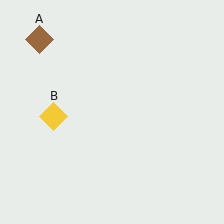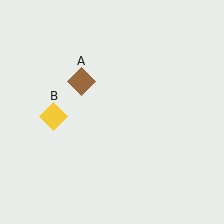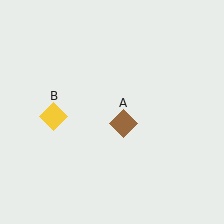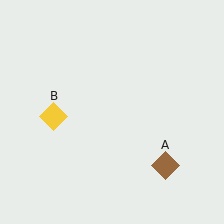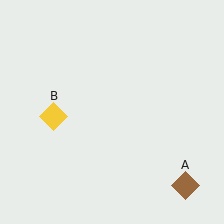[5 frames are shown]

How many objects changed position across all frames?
1 object changed position: brown diamond (object A).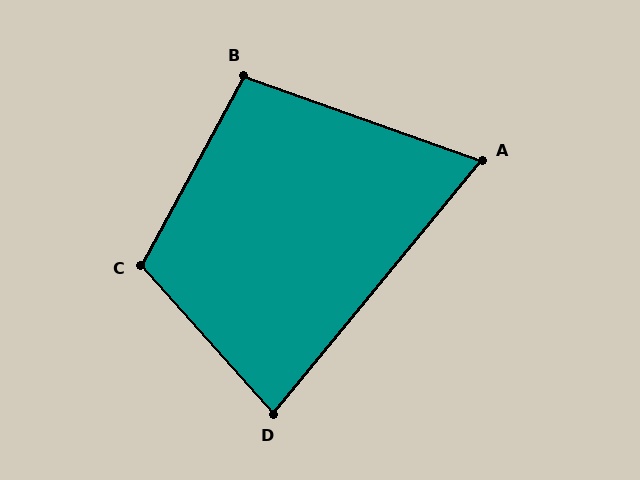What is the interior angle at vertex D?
Approximately 81 degrees (acute).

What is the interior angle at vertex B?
Approximately 99 degrees (obtuse).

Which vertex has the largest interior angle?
C, at approximately 110 degrees.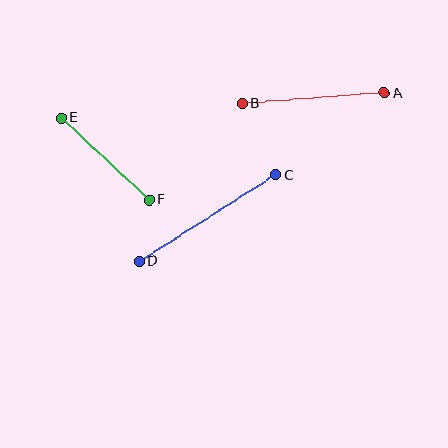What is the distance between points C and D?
The distance is approximately 162 pixels.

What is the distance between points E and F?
The distance is approximately 121 pixels.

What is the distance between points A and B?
The distance is approximately 142 pixels.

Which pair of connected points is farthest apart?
Points C and D are farthest apart.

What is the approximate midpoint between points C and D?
The midpoint is at approximately (208, 218) pixels.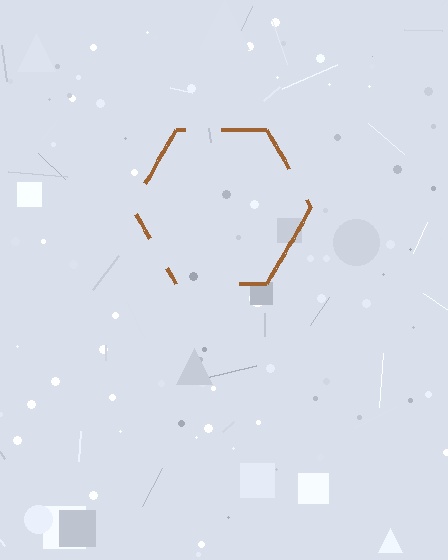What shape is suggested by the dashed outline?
The dashed outline suggests a hexagon.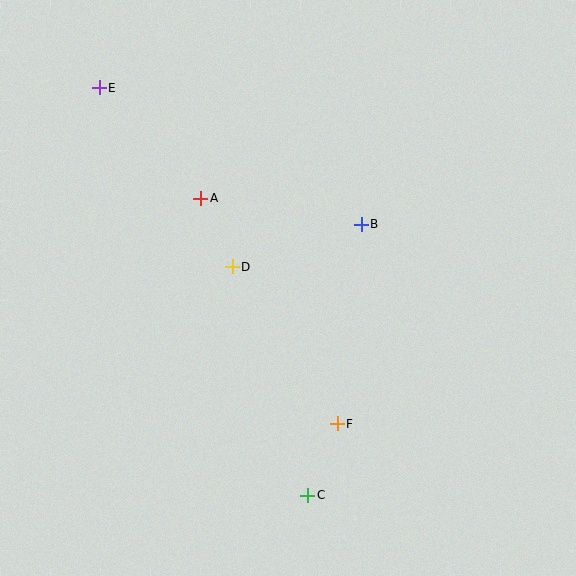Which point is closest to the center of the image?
Point D at (232, 267) is closest to the center.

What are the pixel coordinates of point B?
Point B is at (361, 224).